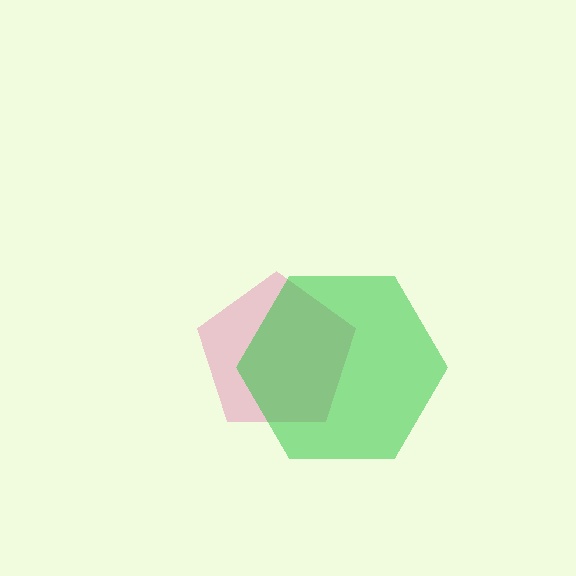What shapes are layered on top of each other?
The layered shapes are: a pink pentagon, a green hexagon.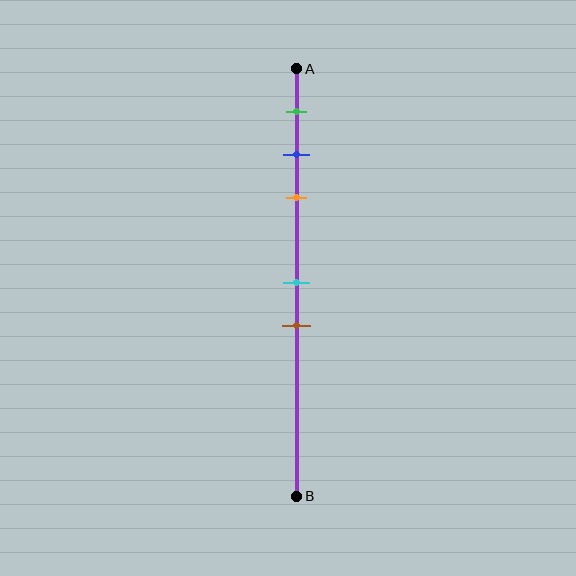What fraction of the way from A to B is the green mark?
The green mark is approximately 10% (0.1) of the way from A to B.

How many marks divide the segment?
There are 5 marks dividing the segment.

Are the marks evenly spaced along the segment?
No, the marks are not evenly spaced.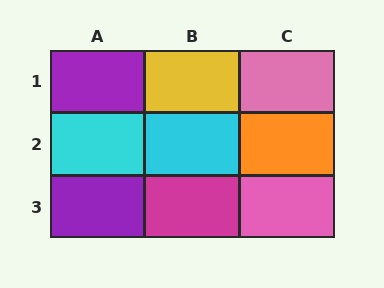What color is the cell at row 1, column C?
Pink.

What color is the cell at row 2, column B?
Cyan.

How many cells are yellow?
1 cell is yellow.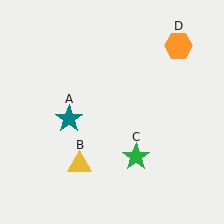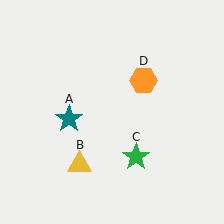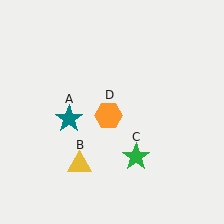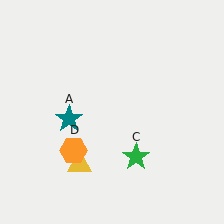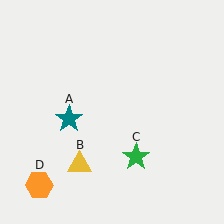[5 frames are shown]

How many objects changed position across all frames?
1 object changed position: orange hexagon (object D).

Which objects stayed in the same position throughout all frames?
Teal star (object A) and yellow triangle (object B) and green star (object C) remained stationary.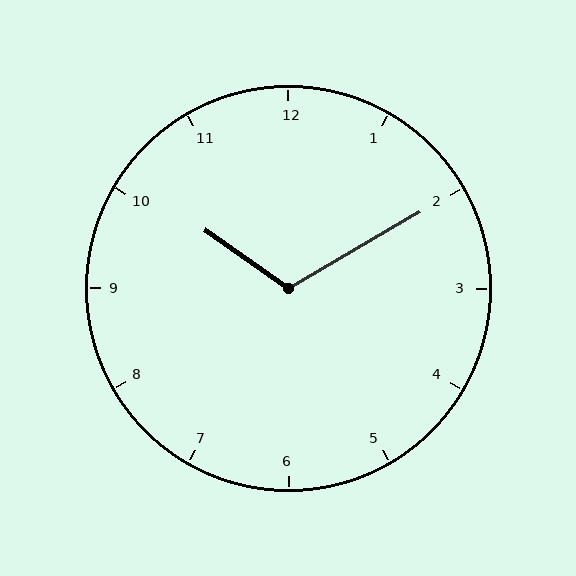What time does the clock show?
10:10.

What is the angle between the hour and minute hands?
Approximately 115 degrees.